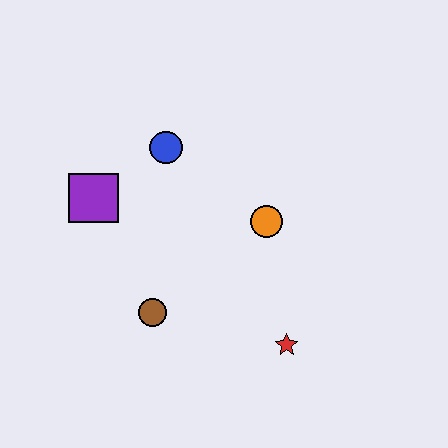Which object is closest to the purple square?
The blue circle is closest to the purple square.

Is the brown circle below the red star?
No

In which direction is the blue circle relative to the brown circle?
The blue circle is above the brown circle.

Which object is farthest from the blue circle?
The red star is farthest from the blue circle.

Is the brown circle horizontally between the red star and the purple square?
Yes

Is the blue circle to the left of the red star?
Yes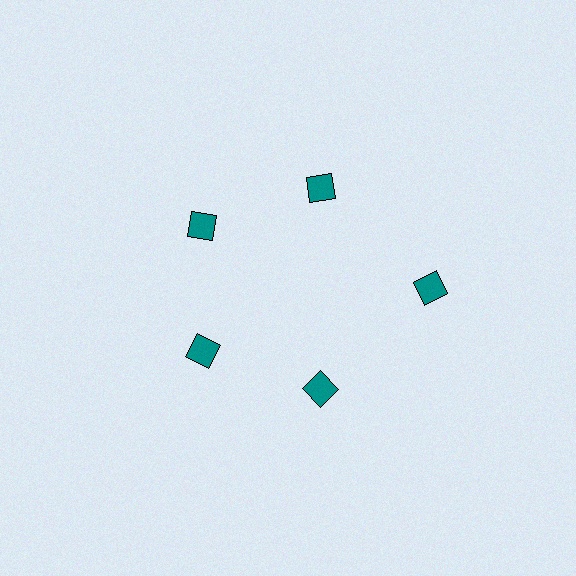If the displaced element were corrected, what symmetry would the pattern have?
It would have 5-fold rotational symmetry — the pattern would map onto itself every 72 degrees.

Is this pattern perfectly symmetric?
No. The 5 teal diamonds are arranged in a ring, but one element near the 3 o'clock position is pushed outward from the center, breaking the 5-fold rotational symmetry.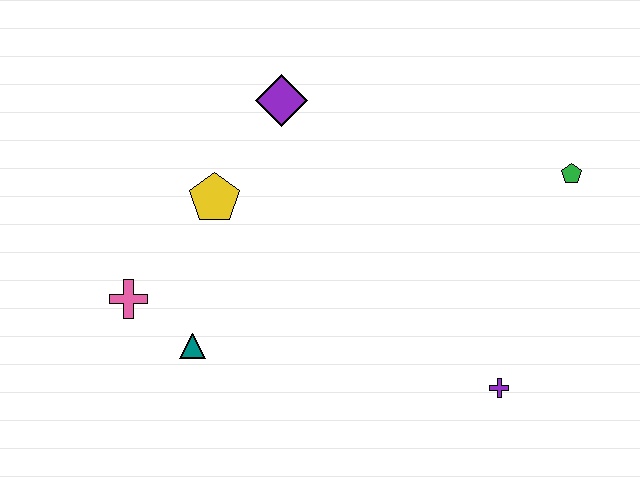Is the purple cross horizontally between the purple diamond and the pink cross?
No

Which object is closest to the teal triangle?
The pink cross is closest to the teal triangle.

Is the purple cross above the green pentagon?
No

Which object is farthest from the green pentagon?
The pink cross is farthest from the green pentagon.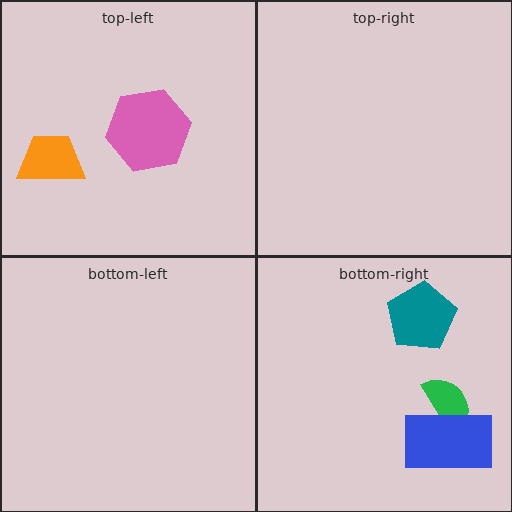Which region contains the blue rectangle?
The bottom-right region.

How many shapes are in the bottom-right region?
3.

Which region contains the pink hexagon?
The top-left region.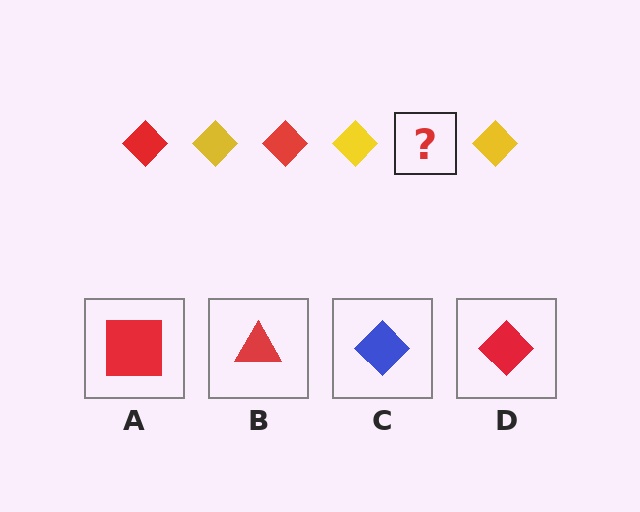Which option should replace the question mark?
Option D.